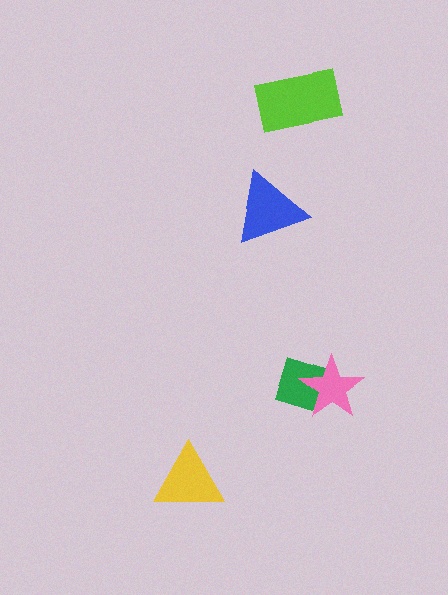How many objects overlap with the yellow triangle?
0 objects overlap with the yellow triangle.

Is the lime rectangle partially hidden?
No, no other shape covers it.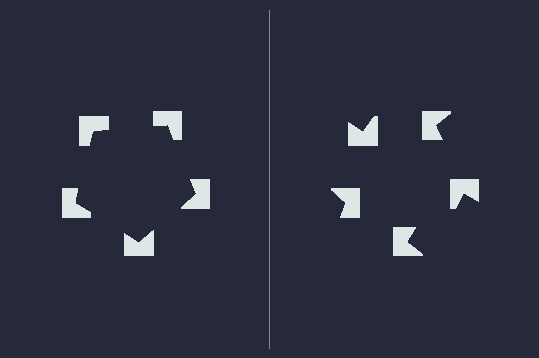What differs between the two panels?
The notched squares are positioned identically on both sides; only the wedge orientations differ. On the left they align to a pentagon; on the right they are misaligned.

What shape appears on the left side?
An illusory pentagon.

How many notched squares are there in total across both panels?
10 — 5 on each side.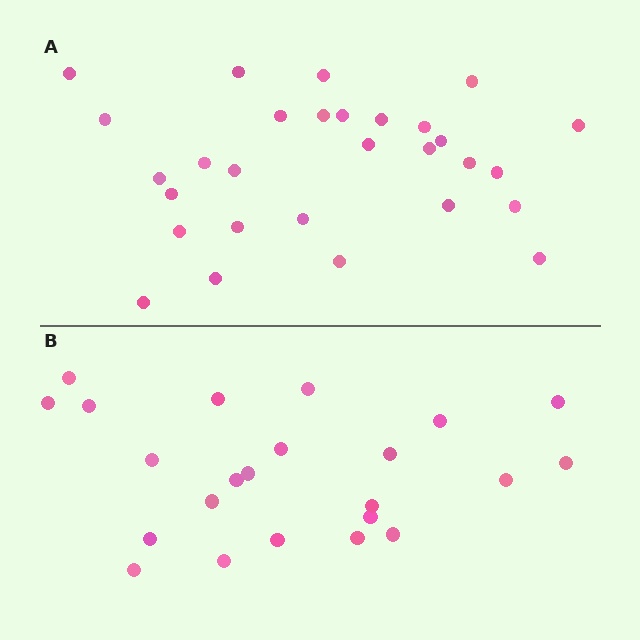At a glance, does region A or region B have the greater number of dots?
Region A (the top region) has more dots.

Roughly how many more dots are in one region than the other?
Region A has about 6 more dots than region B.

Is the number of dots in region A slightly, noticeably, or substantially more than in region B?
Region A has noticeably more, but not dramatically so. The ratio is roughly 1.3 to 1.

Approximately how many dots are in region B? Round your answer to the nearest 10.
About 20 dots. (The exact count is 23, which rounds to 20.)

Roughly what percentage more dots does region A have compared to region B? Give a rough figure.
About 25% more.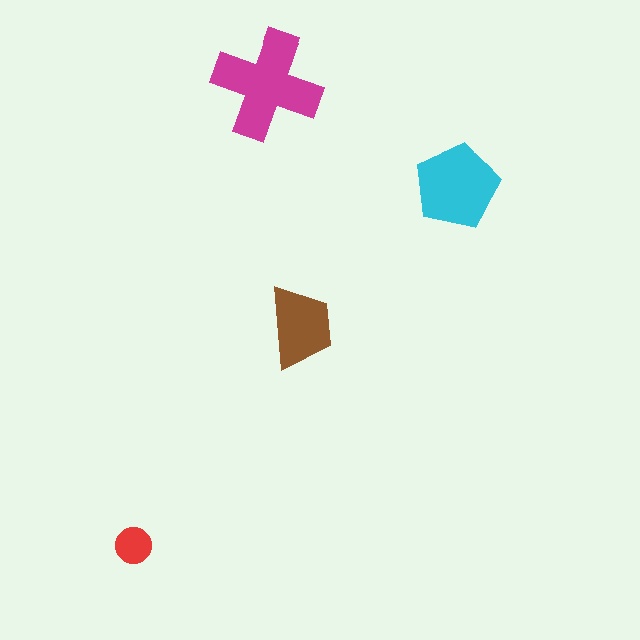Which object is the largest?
The magenta cross.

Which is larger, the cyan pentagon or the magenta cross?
The magenta cross.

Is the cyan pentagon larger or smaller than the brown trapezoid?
Larger.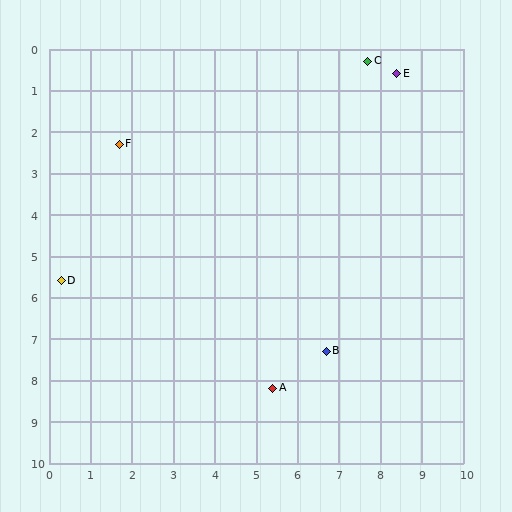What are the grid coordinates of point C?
Point C is at approximately (7.7, 0.3).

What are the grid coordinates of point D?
Point D is at approximately (0.3, 5.6).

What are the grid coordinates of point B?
Point B is at approximately (6.7, 7.3).